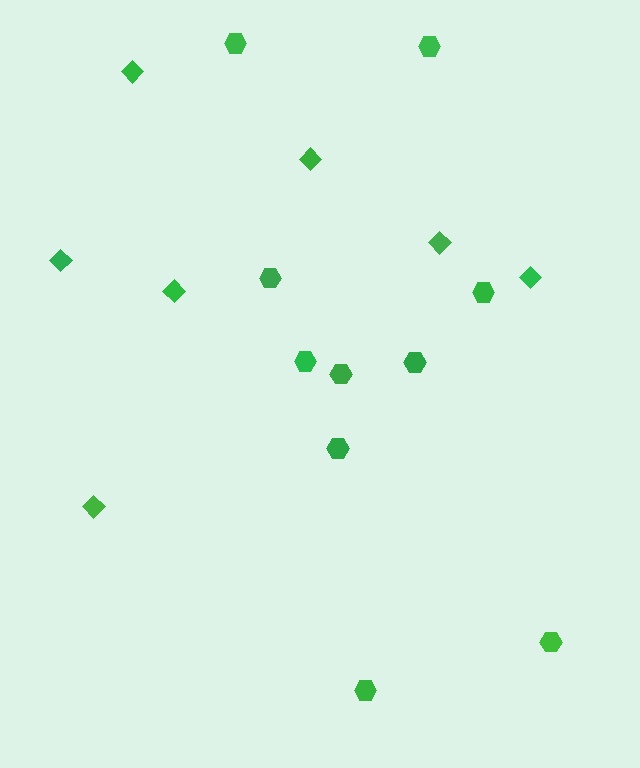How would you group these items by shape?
There are 2 groups: one group of hexagons (10) and one group of diamonds (7).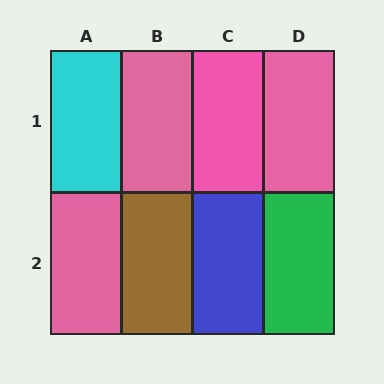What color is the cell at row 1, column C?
Pink.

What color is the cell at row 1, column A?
Cyan.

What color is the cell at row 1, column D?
Pink.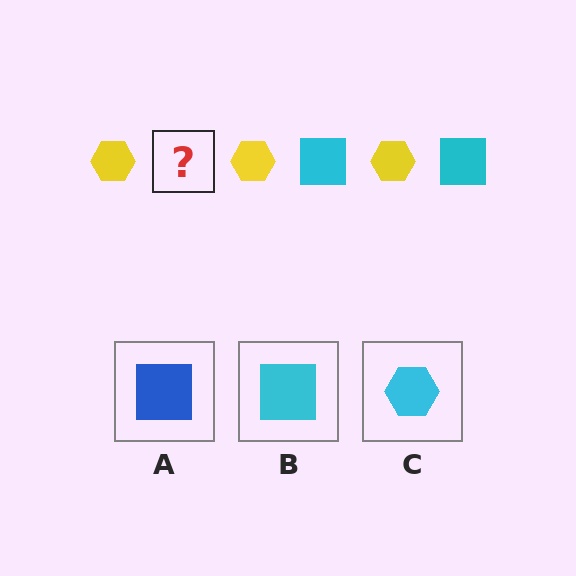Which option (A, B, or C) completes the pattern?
B.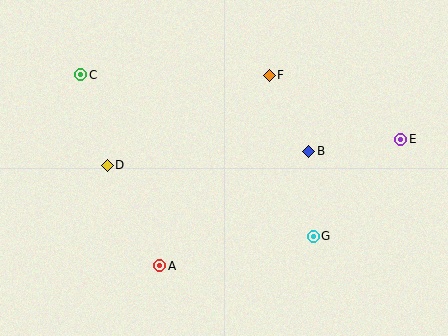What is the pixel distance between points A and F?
The distance between A and F is 220 pixels.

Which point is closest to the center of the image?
Point B at (309, 151) is closest to the center.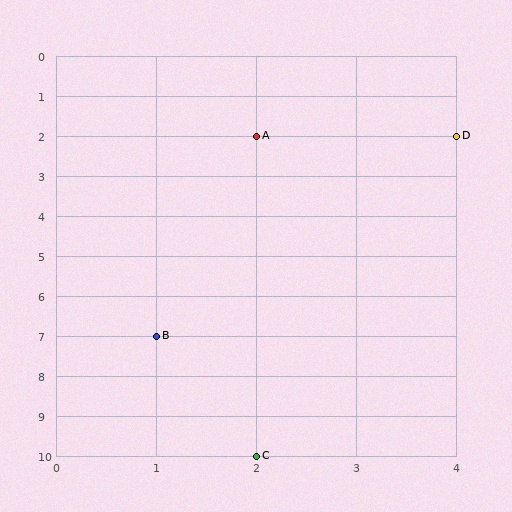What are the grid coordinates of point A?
Point A is at grid coordinates (2, 2).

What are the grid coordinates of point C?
Point C is at grid coordinates (2, 10).